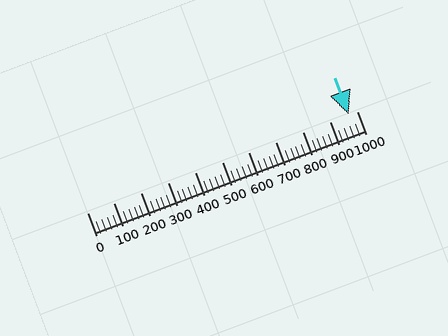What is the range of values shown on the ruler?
The ruler shows values from 0 to 1000.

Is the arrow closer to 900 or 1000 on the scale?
The arrow is closer to 1000.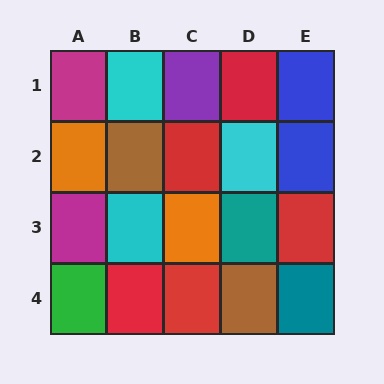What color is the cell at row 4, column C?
Red.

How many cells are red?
5 cells are red.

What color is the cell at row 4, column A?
Green.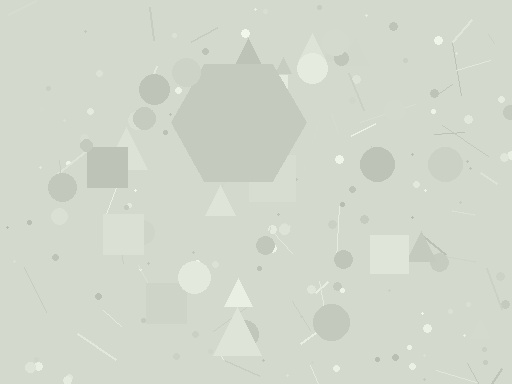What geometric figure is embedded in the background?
A hexagon is embedded in the background.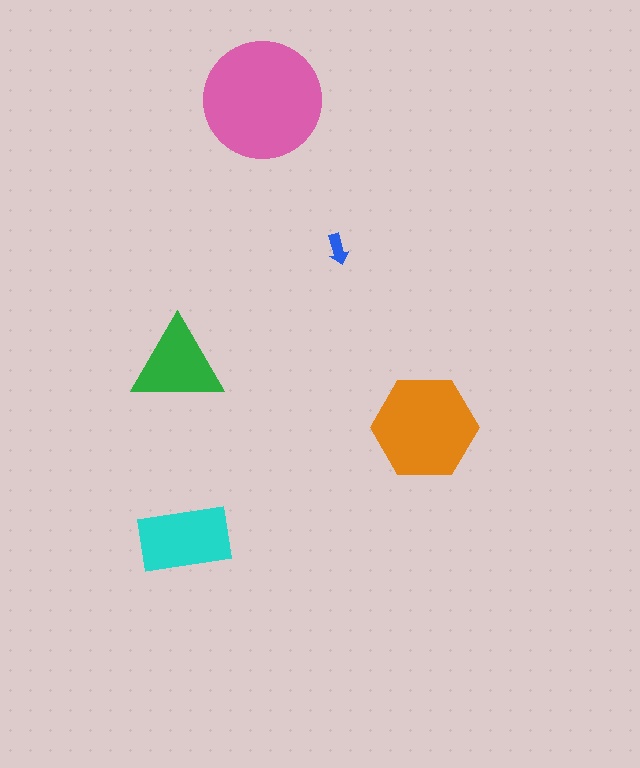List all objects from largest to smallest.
The pink circle, the orange hexagon, the cyan rectangle, the green triangle, the blue arrow.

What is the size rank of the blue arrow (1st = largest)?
5th.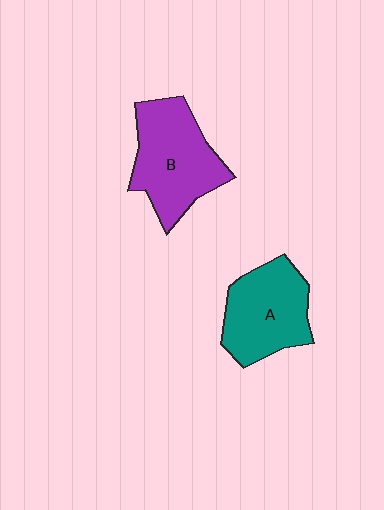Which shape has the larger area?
Shape B (purple).